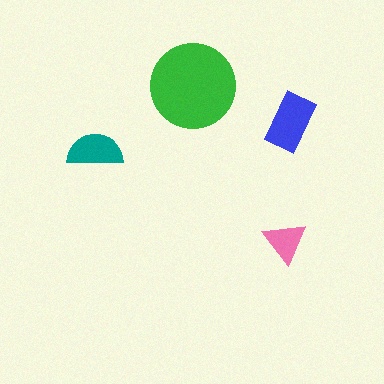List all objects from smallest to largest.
The pink triangle, the teal semicircle, the blue rectangle, the green circle.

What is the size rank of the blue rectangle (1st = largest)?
2nd.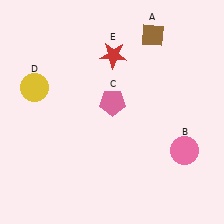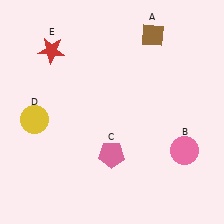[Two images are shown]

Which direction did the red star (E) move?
The red star (E) moved left.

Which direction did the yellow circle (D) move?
The yellow circle (D) moved down.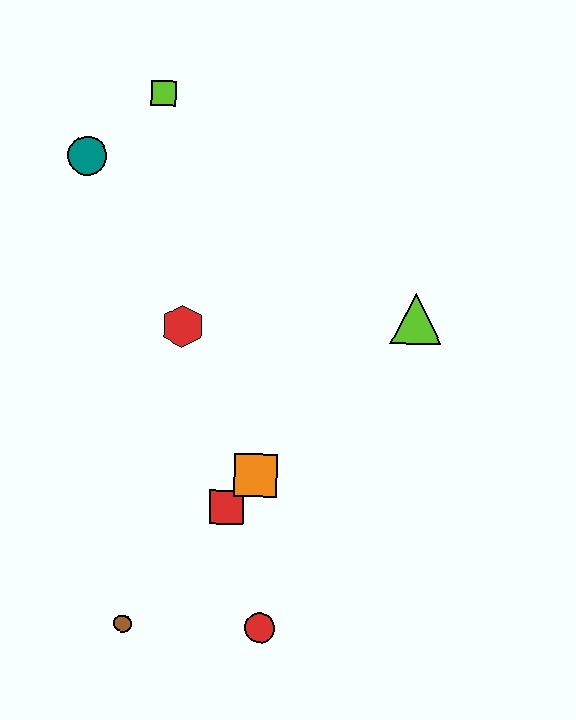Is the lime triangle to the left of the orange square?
No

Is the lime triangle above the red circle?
Yes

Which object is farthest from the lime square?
The red circle is farthest from the lime square.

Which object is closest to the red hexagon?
The orange square is closest to the red hexagon.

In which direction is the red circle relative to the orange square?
The red circle is below the orange square.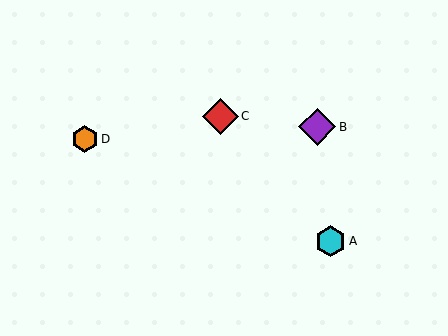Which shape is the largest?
The purple diamond (labeled B) is the largest.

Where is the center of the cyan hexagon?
The center of the cyan hexagon is at (330, 241).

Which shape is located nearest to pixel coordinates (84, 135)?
The orange hexagon (labeled D) at (85, 139) is nearest to that location.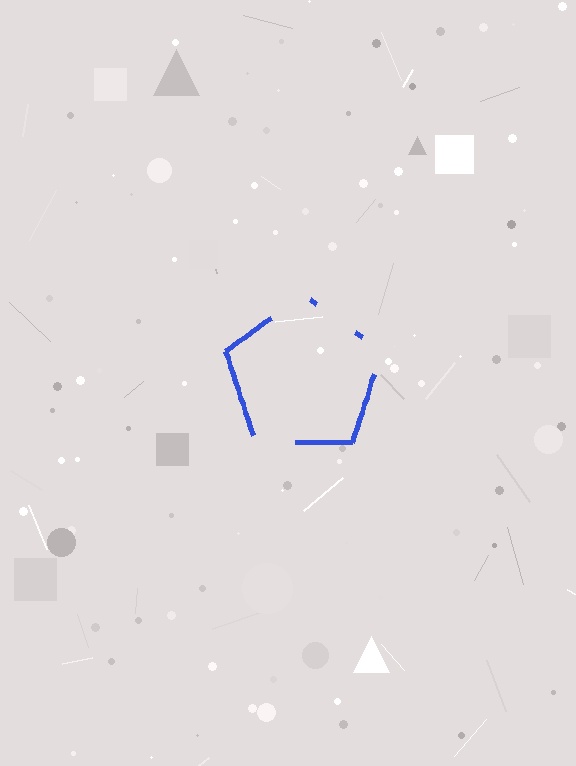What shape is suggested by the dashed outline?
The dashed outline suggests a pentagon.